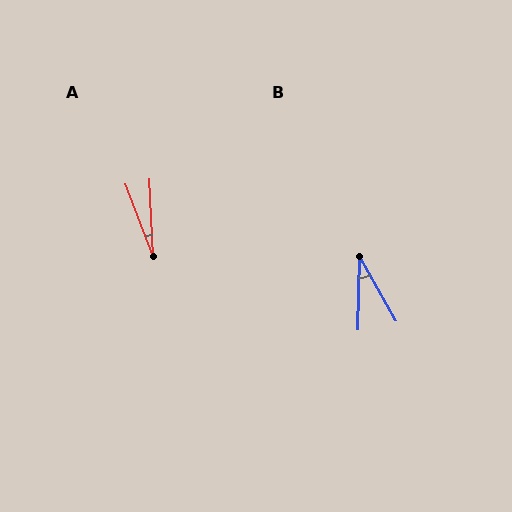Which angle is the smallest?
A, at approximately 18 degrees.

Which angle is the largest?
B, at approximately 31 degrees.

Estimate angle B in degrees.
Approximately 31 degrees.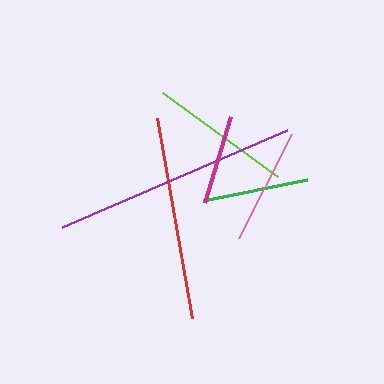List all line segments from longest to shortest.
From longest to shortest: purple, red, lime, pink, green, magenta.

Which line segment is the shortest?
The magenta line is the shortest at approximately 90 pixels.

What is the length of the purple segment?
The purple segment is approximately 245 pixels long.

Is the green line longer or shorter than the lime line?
The lime line is longer than the green line.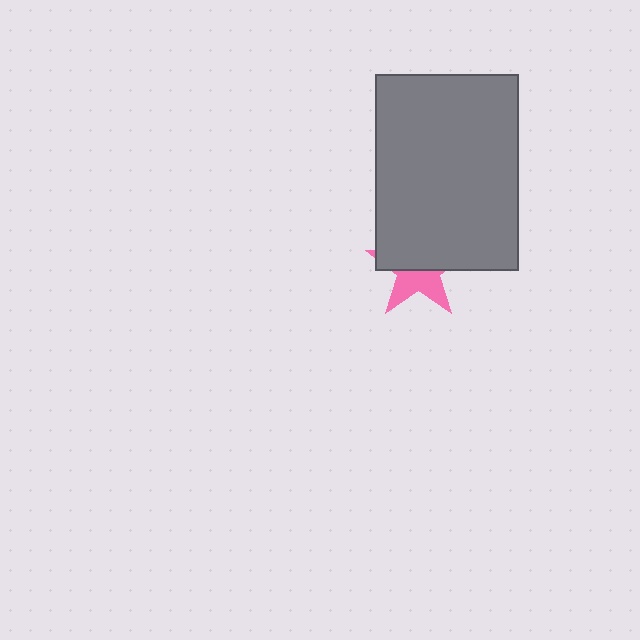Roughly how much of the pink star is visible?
A small part of it is visible (roughly 42%).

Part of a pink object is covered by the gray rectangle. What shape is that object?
It is a star.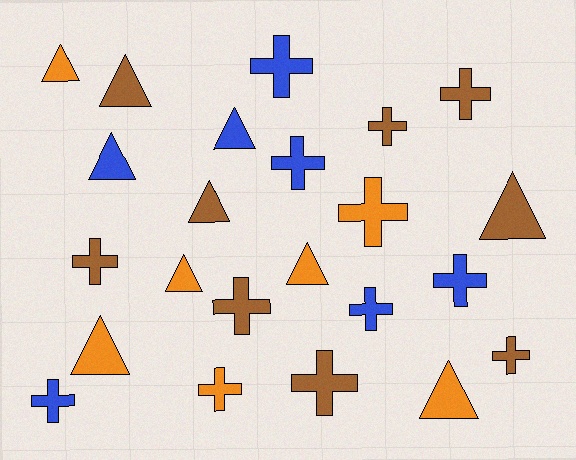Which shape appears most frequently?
Cross, with 13 objects.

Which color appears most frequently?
Brown, with 9 objects.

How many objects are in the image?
There are 23 objects.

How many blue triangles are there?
There are 2 blue triangles.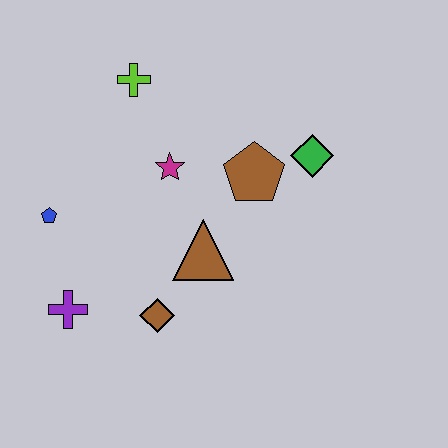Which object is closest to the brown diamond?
The brown triangle is closest to the brown diamond.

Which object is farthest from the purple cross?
The green diamond is farthest from the purple cross.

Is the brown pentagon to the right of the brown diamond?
Yes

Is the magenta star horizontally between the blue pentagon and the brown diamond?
No